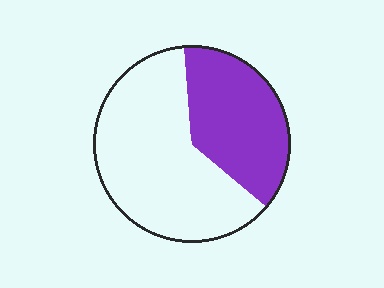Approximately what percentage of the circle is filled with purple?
Approximately 40%.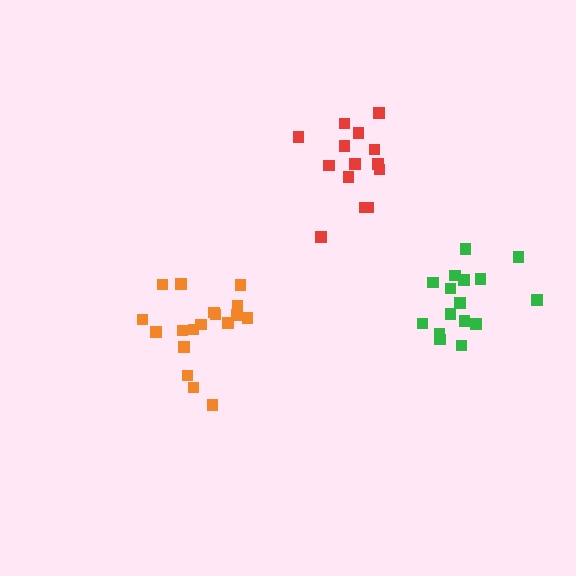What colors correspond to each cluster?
The clusters are colored: red, orange, green.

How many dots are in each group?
Group 1: 14 dots, Group 2: 18 dots, Group 3: 16 dots (48 total).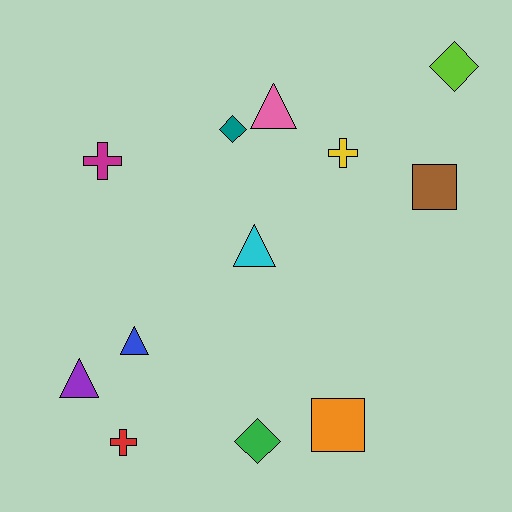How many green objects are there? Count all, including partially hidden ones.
There is 1 green object.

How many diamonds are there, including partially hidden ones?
There are 3 diamonds.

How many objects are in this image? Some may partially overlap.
There are 12 objects.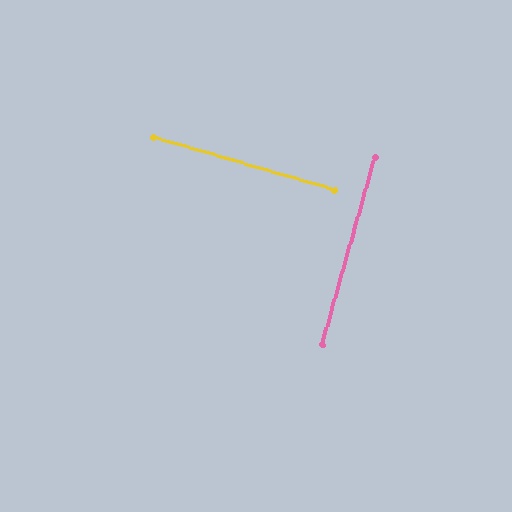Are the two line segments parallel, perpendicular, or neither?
Perpendicular — they meet at approximately 90°.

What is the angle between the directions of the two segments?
Approximately 90 degrees.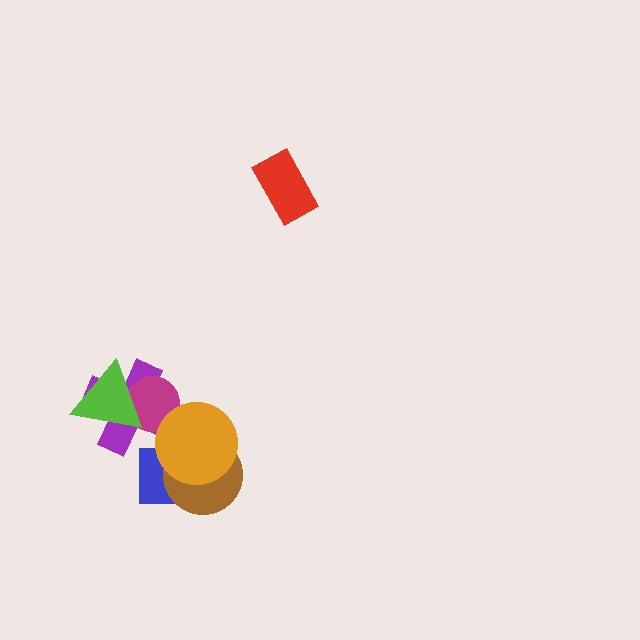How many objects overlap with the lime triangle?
2 objects overlap with the lime triangle.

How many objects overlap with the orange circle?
4 objects overlap with the orange circle.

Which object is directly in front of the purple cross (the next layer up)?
The magenta circle is directly in front of the purple cross.